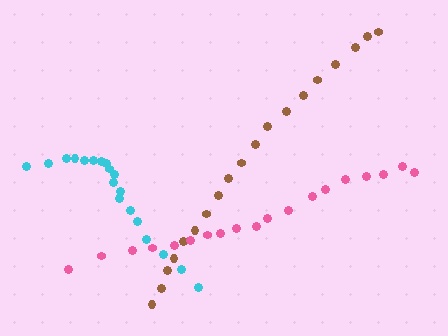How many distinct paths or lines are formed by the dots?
There are 3 distinct paths.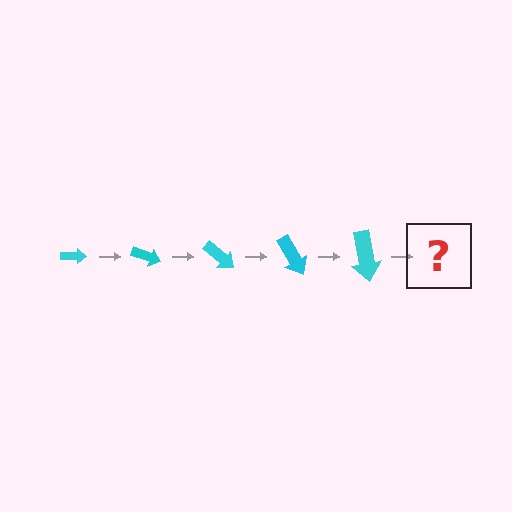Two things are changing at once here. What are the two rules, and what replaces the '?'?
The two rules are that the arrow grows larger each step and it rotates 20 degrees each step. The '?' should be an arrow, larger than the previous one and rotated 100 degrees from the start.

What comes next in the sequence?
The next element should be an arrow, larger than the previous one and rotated 100 degrees from the start.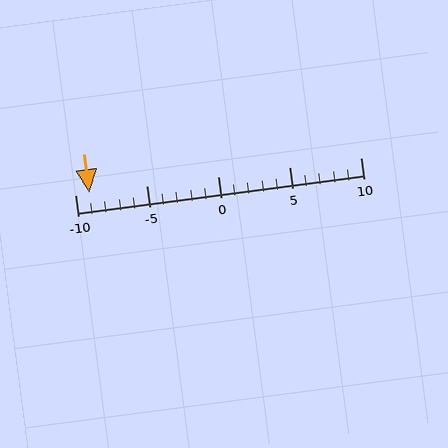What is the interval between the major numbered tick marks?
The major tick marks are spaced 5 units apart.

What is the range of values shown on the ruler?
The ruler shows values from -10 to 10.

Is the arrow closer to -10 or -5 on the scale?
The arrow is closer to -10.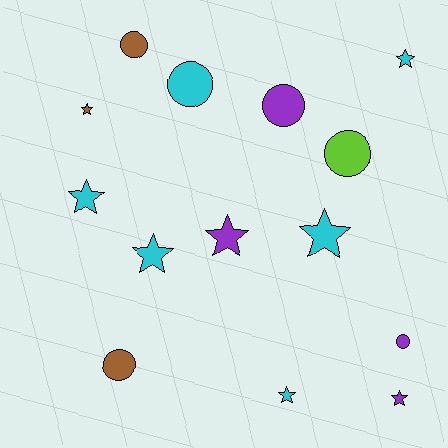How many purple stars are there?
There are 2 purple stars.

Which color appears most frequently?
Cyan, with 6 objects.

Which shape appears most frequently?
Star, with 8 objects.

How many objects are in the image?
There are 14 objects.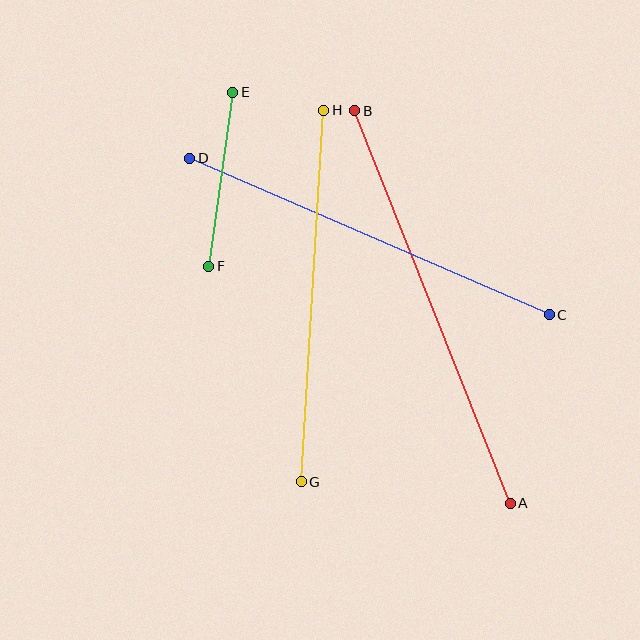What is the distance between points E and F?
The distance is approximately 175 pixels.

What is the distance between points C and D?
The distance is approximately 392 pixels.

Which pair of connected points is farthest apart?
Points A and B are farthest apart.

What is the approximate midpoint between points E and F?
The midpoint is at approximately (221, 179) pixels.